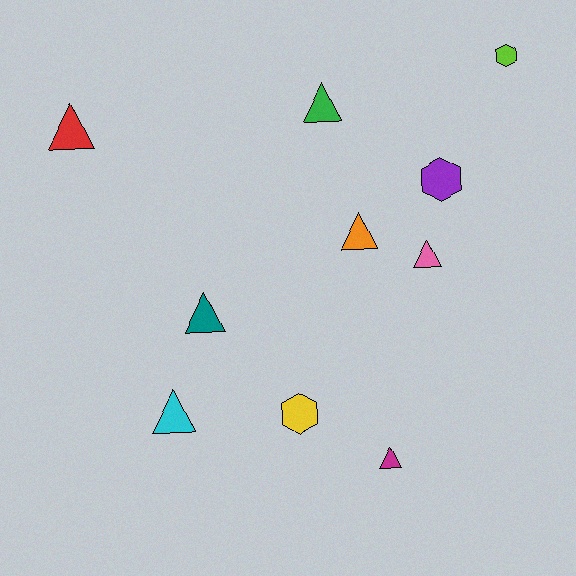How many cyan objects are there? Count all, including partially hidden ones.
There is 1 cyan object.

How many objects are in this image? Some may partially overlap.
There are 10 objects.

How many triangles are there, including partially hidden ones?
There are 7 triangles.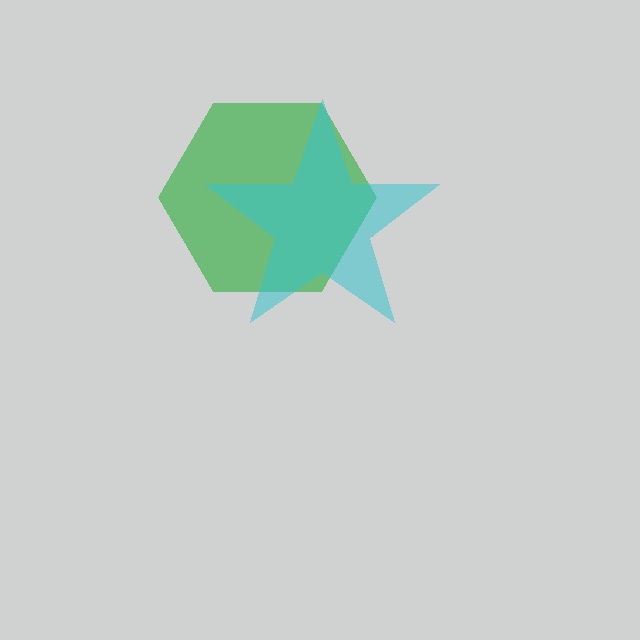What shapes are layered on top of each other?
The layered shapes are: a green hexagon, a cyan star.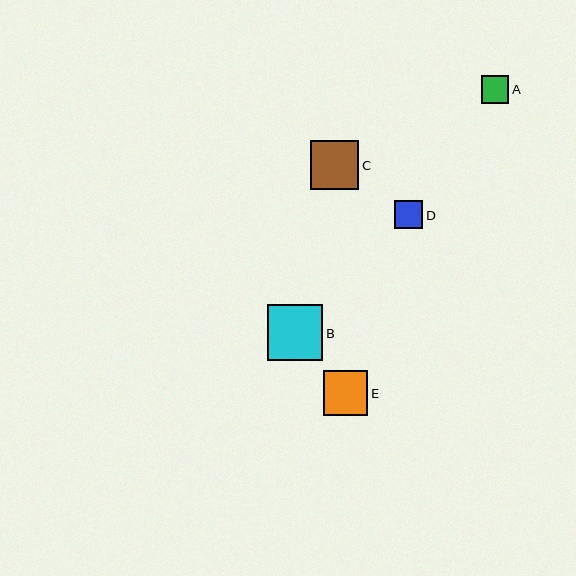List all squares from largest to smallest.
From largest to smallest: B, C, E, D, A.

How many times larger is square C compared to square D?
Square C is approximately 1.7 times the size of square D.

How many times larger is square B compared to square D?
Square B is approximately 2.0 times the size of square D.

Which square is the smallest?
Square A is the smallest with a size of approximately 28 pixels.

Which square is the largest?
Square B is the largest with a size of approximately 56 pixels.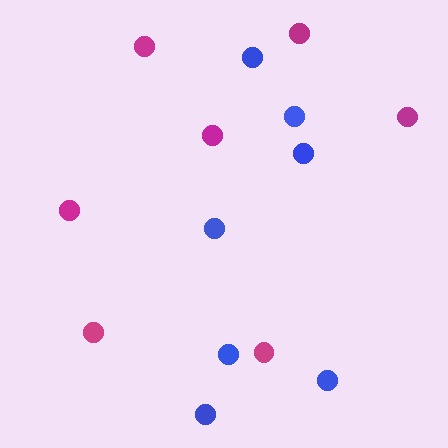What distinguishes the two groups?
There are 2 groups: one group of blue circles (7) and one group of magenta circles (7).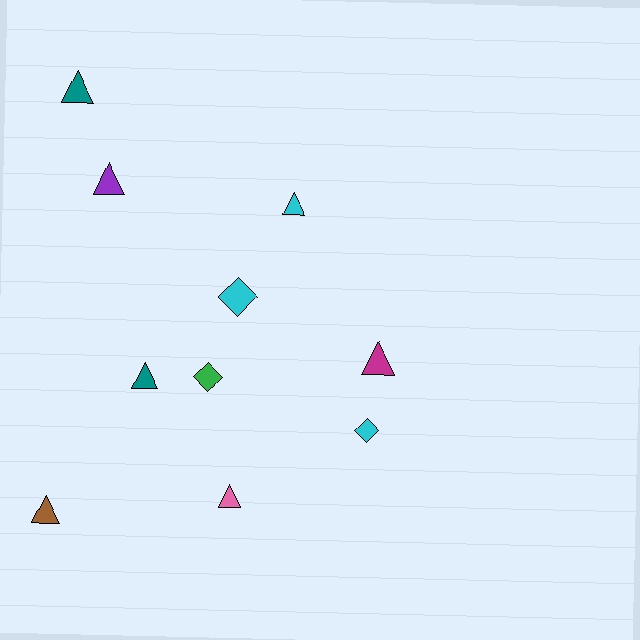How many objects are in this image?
There are 10 objects.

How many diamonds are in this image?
There are 3 diamonds.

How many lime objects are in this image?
There are no lime objects.